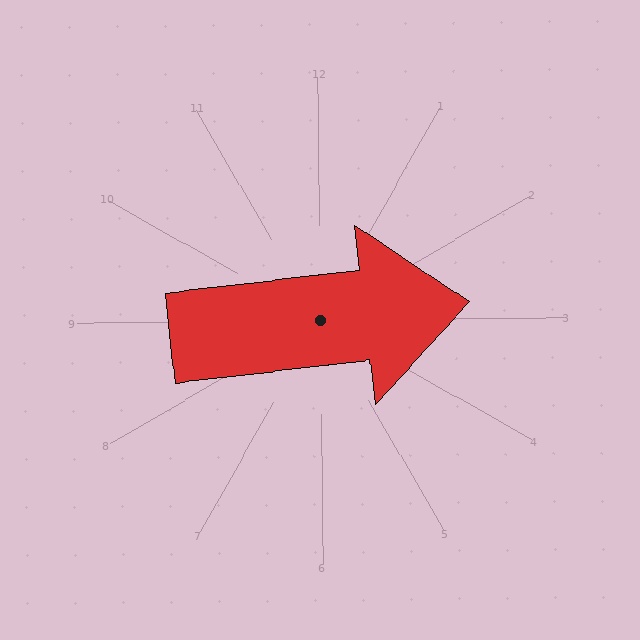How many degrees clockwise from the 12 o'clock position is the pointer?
Approximately 84 degrees.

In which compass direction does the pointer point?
East.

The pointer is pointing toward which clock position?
Roughly 3 o'clock.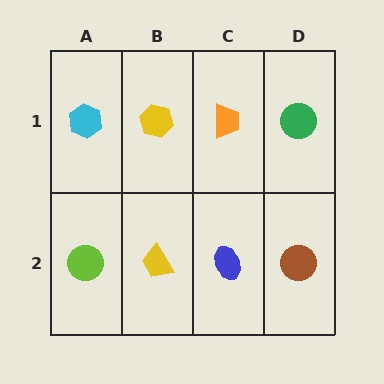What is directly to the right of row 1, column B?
An orange trapezoid.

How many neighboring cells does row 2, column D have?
2.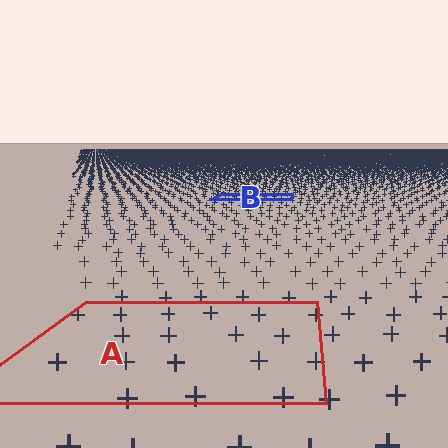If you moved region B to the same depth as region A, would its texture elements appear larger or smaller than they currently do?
They would appear larger. At a closer depth, the same texture elements are projected at a bigger on-screen size.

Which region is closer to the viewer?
Region A is closer. The texture elements there are larger and more spread out.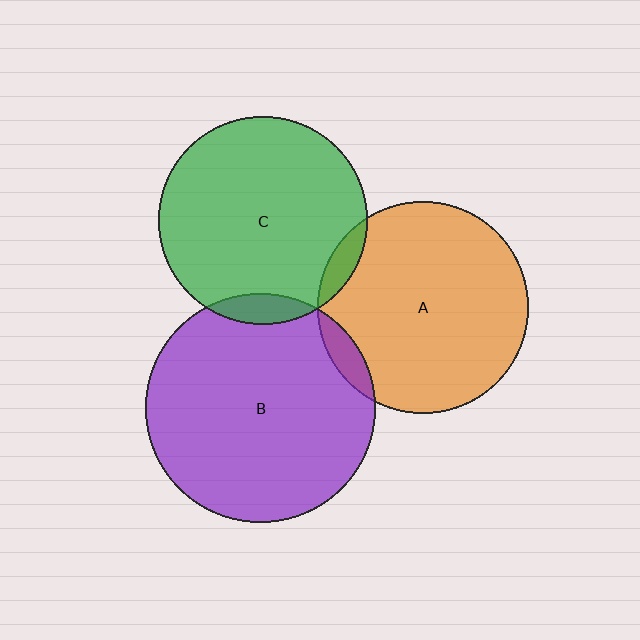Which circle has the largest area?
Circle B (purple).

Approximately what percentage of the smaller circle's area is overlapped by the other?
Approximately 5%.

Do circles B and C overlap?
Yes.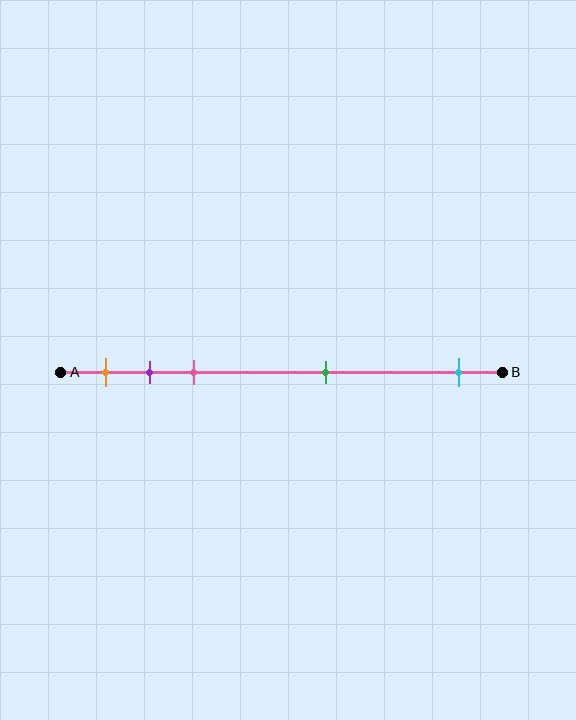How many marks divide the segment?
There are 5 marks dividing the segment.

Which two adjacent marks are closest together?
The purple and pink marks are the closest adjacent pair.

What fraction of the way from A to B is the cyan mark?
The cyan mark is approximately 90% (0.9) of the way from A to B.